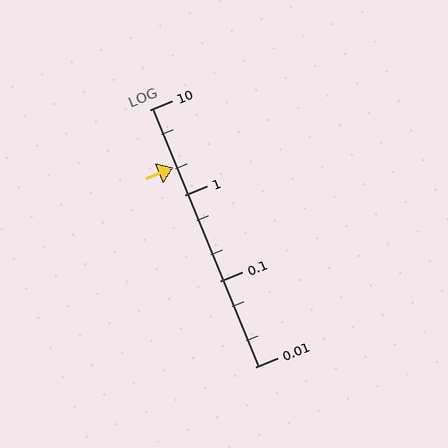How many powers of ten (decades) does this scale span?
The scale spans 3 decades, from 0.01 to 10.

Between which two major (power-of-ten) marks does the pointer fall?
The pointer is between 1 and 10.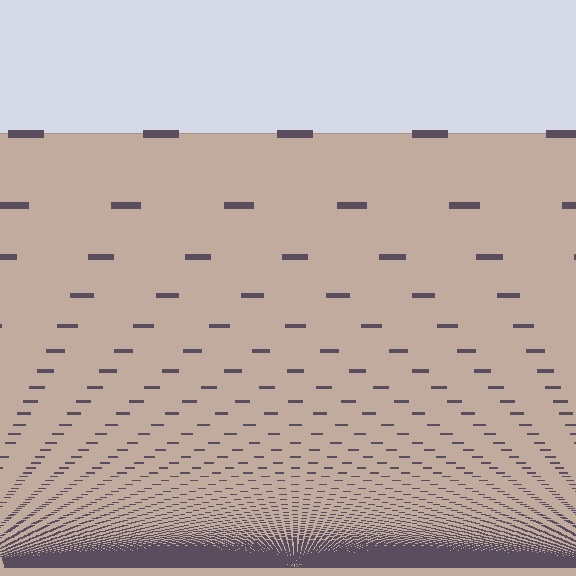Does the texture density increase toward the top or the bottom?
Density increases toward the bottom.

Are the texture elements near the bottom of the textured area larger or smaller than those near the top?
Smaller. The gradient is inverted — elements near the bottom are smaller and denser.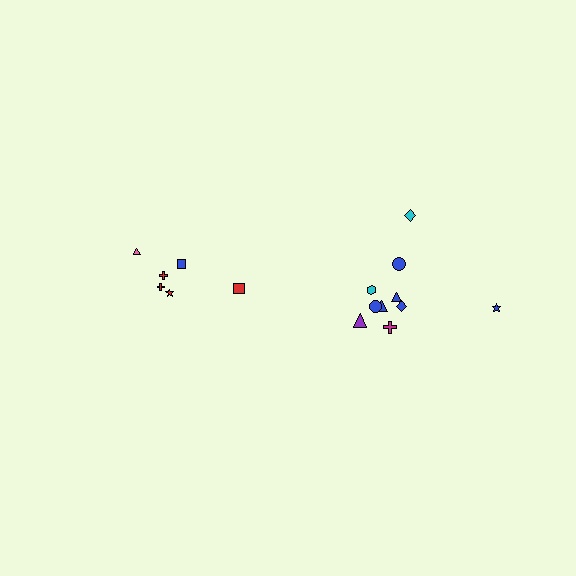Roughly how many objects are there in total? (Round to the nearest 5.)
Roughly 15 objects in total.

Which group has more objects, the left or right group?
The right group.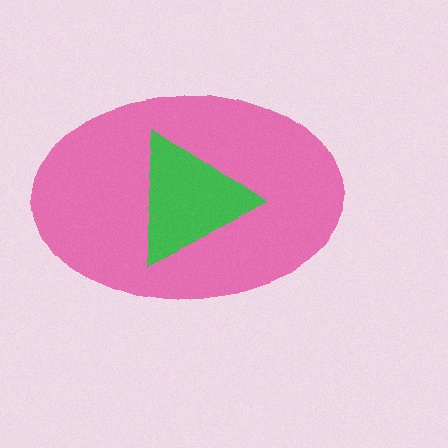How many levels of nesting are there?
2.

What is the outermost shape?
The pink ellipse.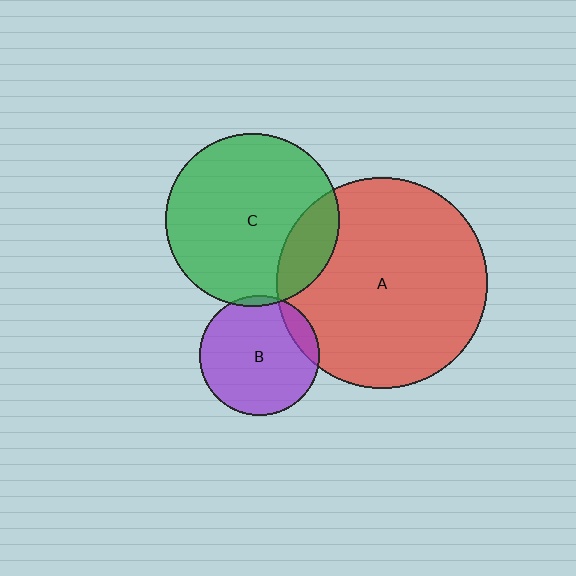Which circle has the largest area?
Circle A (red).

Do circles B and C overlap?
Yes.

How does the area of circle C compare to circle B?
Approximately 2.1 times.